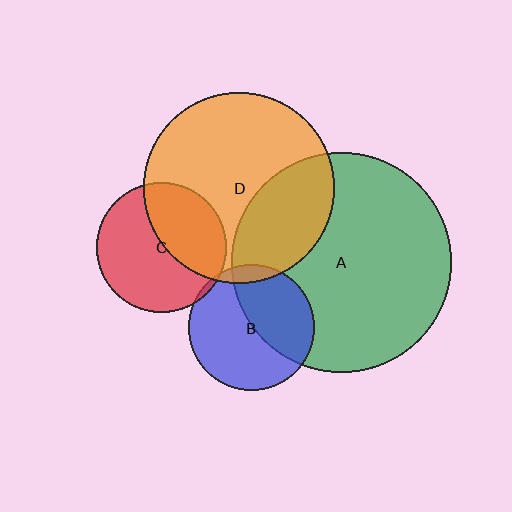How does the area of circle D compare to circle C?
Approximately 2.2 times.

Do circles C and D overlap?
Yes.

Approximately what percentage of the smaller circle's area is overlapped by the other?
Approximately 40%.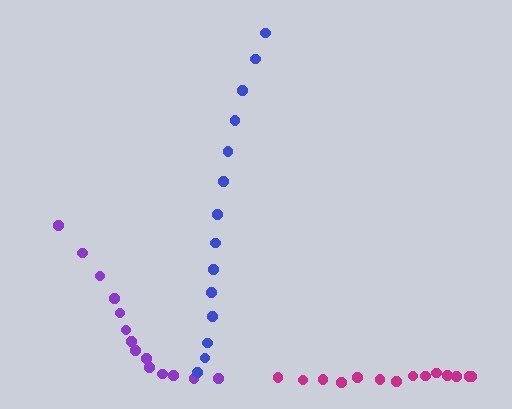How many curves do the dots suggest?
There are 3 distinct paths.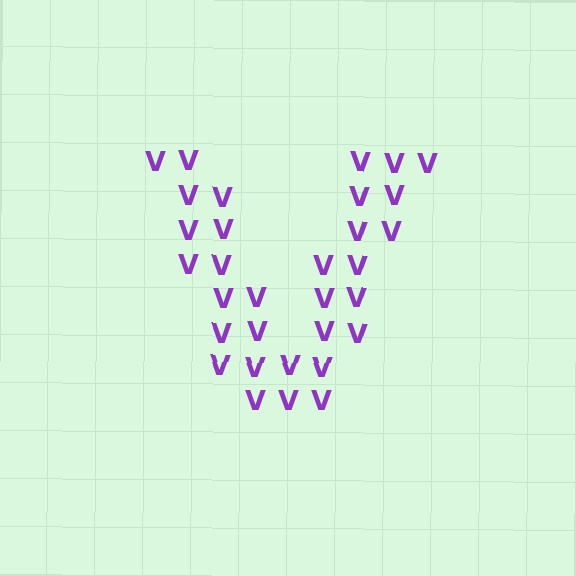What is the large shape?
The large shape is the letter V.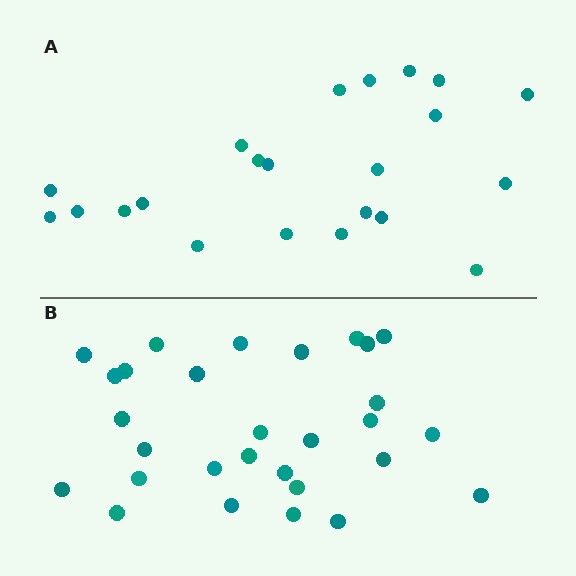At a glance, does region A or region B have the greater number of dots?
Region B (the bottom region) has more dots.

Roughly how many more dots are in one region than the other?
Region B has roughly 8 or so more dots than region A.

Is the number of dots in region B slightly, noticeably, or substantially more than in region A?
Region B has noticeably more, but not dramatically so. The ratio is roughly 1.3 to 1.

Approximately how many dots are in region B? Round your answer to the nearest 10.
About 30 dots. (The exact count is 29, which rounds to 30.)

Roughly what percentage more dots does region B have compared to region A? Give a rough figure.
About 30% more.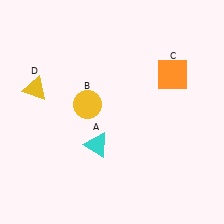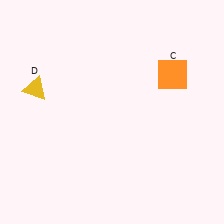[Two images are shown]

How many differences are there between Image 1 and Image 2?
There are 2 differences between the two images.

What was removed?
The yellow circle (B), the cyan triangle (A) were removed in Image 2.